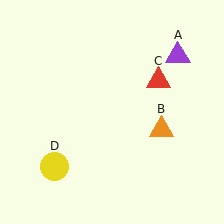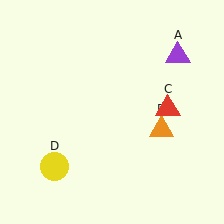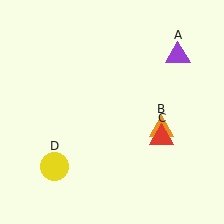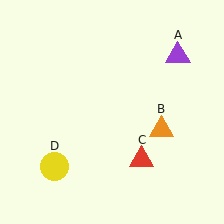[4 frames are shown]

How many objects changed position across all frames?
1 object changed position: red triangle (object C).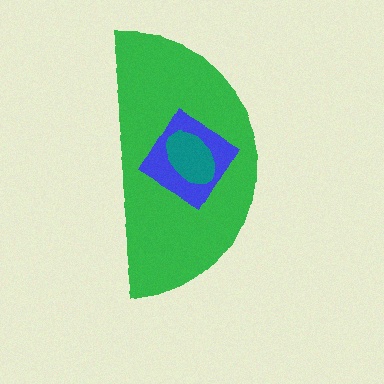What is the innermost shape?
The teal ellipse.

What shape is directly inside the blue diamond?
The teal ellipse.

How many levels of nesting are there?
3.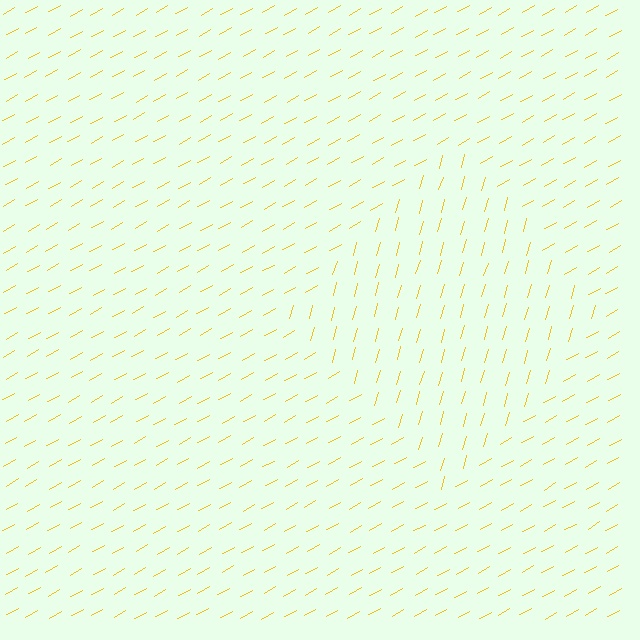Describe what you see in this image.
The image is filled with small yellow line segments. A diamond region in the image has lines oriented differently from the surrounding lines, creating a visible texture boundary.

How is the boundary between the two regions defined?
The boundary is defined purely by a change in line orientation (approximately 45 degrees difference). All lines are the same color and thickness.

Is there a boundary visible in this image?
Yes, there is a texture boundary formed by a change in line orientation.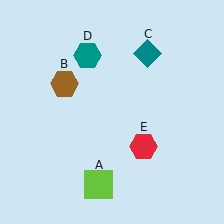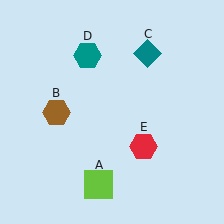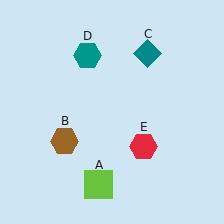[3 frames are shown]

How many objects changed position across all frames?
1 object changed position: brown hexagon (object B).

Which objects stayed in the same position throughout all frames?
Lime square (object A) and teal diamond (object C) and teal hexagon (object D) and red hexagon (object E) remained stationary.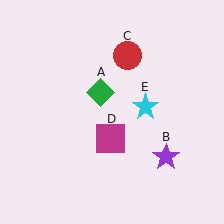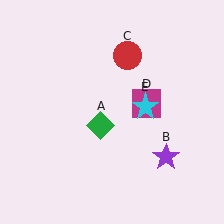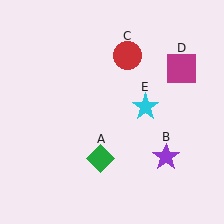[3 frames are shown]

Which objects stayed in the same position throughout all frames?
Purple star (object B) and red circle (object C) and cyan star (object E) remained stationary.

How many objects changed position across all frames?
2 objects changed position: green diamond (object A), magenta square (object D).